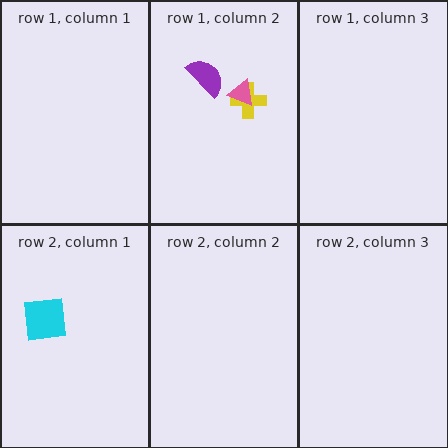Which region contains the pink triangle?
The row 1, column 2 region.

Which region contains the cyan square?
The row 2, column 1 region.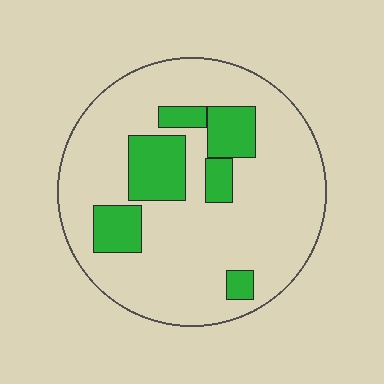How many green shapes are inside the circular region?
6.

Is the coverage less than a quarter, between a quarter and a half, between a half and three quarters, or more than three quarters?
Less than a quarter.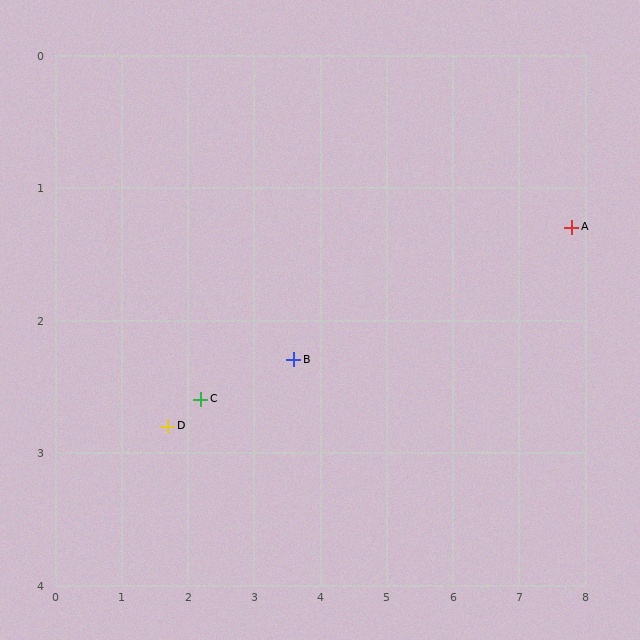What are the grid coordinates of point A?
Point A is at approximately (7.8, 1.3).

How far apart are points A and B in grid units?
Points A and B are about 4.3 grid units apart.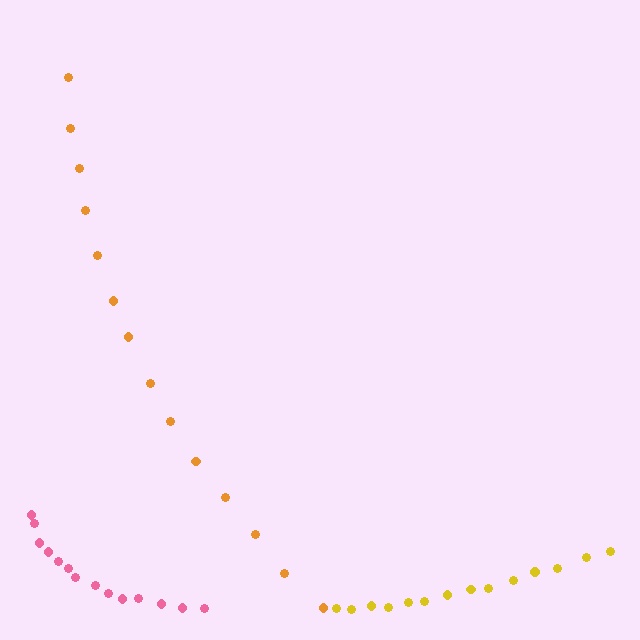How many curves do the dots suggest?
There are 3 distinct paths.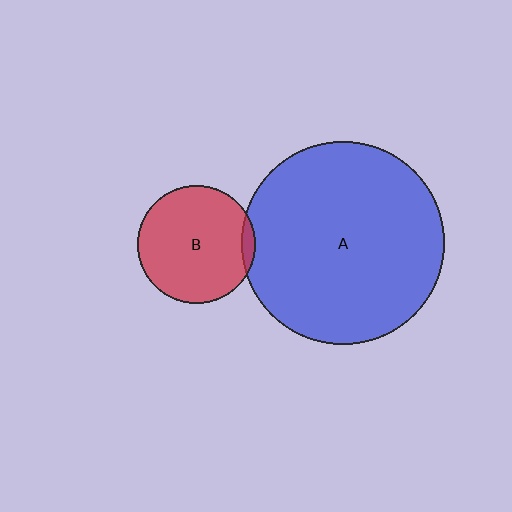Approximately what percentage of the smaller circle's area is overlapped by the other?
Approximately 5%.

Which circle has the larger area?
Circle A (blue).